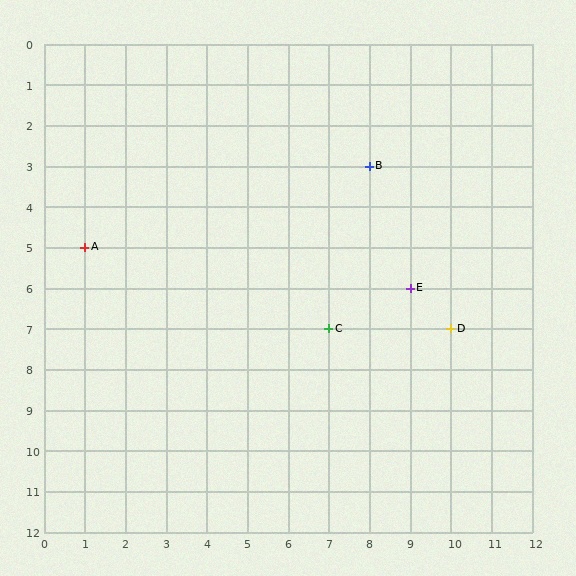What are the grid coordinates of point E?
Point E is at grid coordinates (9, 6).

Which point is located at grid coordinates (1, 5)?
Point A is at (1, 5).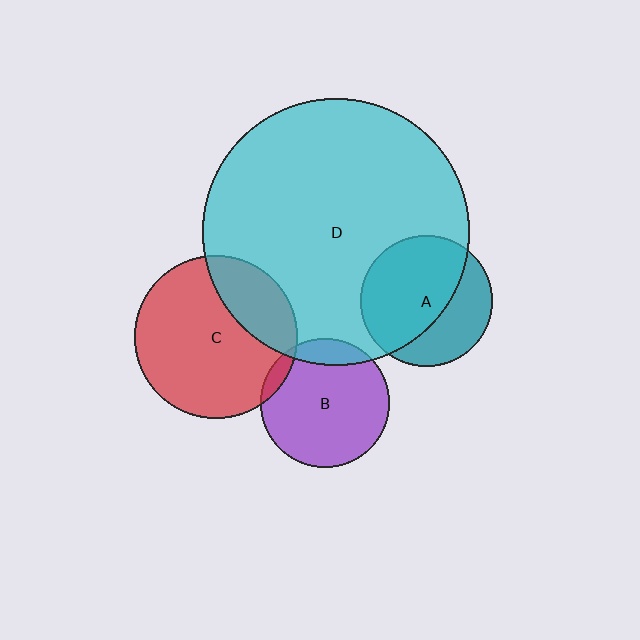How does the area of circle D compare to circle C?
Approximately 2.7 times.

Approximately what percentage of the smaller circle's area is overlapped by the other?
Approximately 25%.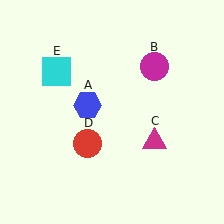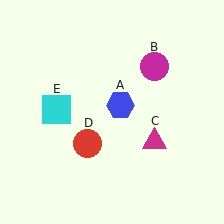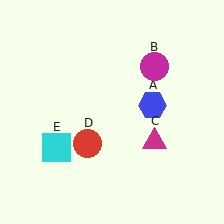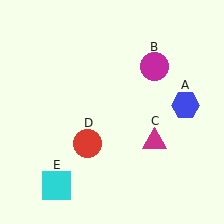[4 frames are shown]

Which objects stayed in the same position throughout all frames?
Magenta circle (object B) and magenta triangle (object C) and red circle (object D) remained stationary.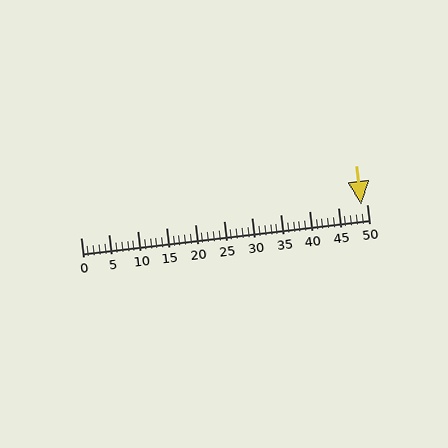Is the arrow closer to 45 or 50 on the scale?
The arrow is closer to 50.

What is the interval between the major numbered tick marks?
The major tick marks are spaced 5 units apart.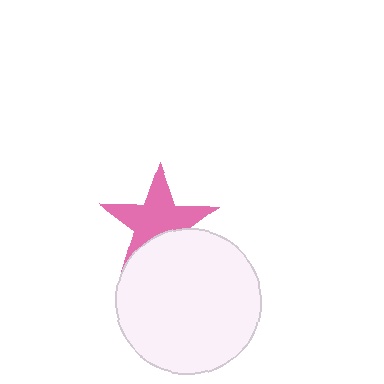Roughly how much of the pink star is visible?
Most of it is visible (roughly 69%).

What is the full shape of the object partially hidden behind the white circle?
The partially hidden object is a pink star.